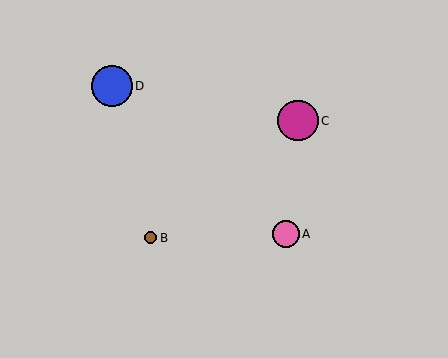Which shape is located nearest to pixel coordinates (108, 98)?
The blue circle (labeled D) at (112, 86) is nearest to that location.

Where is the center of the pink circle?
The center of the pink circle is at (286, 234).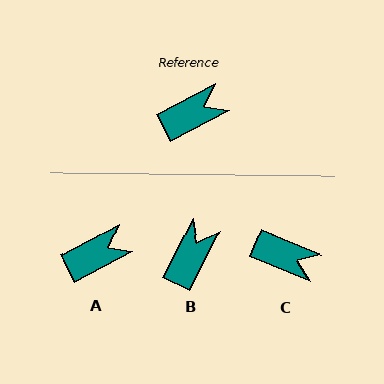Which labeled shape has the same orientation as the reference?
A.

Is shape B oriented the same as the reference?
No, it is off by about 36 degrees.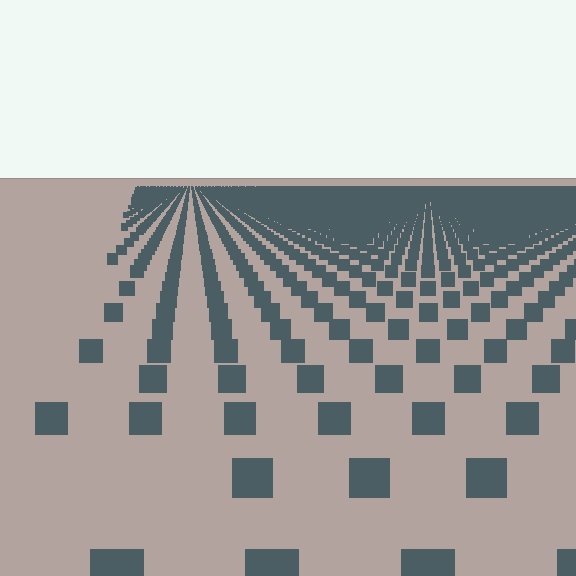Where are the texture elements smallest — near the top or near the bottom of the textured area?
Near the top.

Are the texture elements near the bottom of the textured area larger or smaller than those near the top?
Larger. Near the bottom, elements are closer to the viewer and appear at a bigger on-screen size.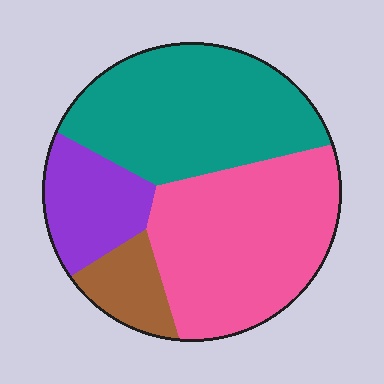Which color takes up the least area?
Brown, at roughly 10%.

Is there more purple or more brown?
Purple.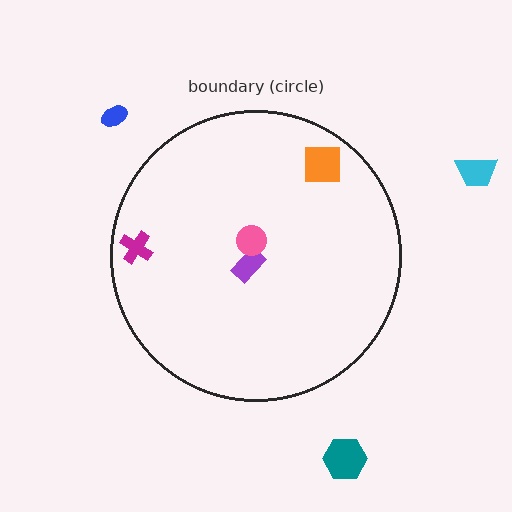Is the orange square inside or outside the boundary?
Inside.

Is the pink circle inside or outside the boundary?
Inside.